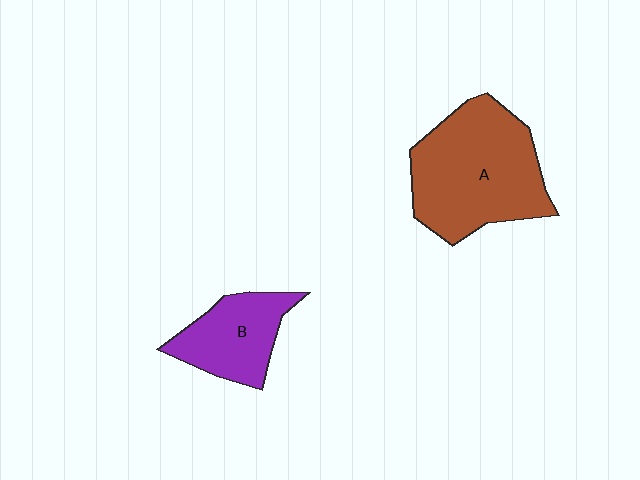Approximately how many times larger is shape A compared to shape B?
Approximately 1.9 times.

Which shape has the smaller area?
Shape B (purple).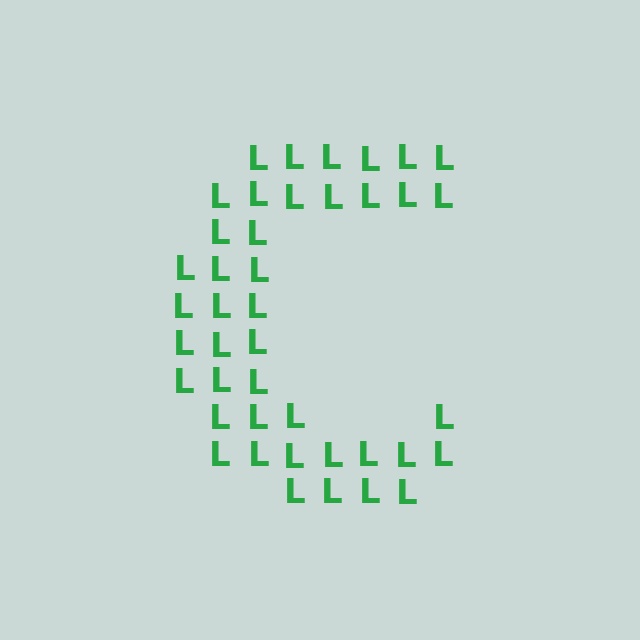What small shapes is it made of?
It is made of small letter L's.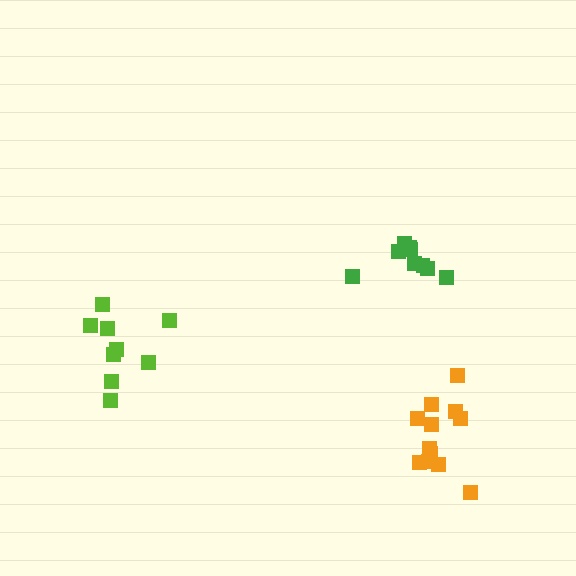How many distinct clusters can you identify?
There are 3 distinct clusters.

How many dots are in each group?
Group 1: 9 dots, Group 2: 12 dots, Group 3: 9 dots (30 total).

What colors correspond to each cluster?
The clusters are colored: green, orange, lime.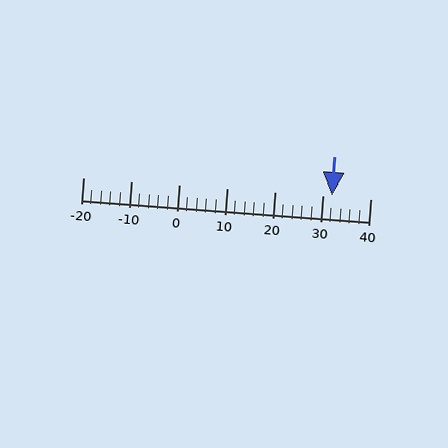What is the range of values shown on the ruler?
The ruler shows values from -20 to 40.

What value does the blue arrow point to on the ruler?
The blue arrow points to approximately 32.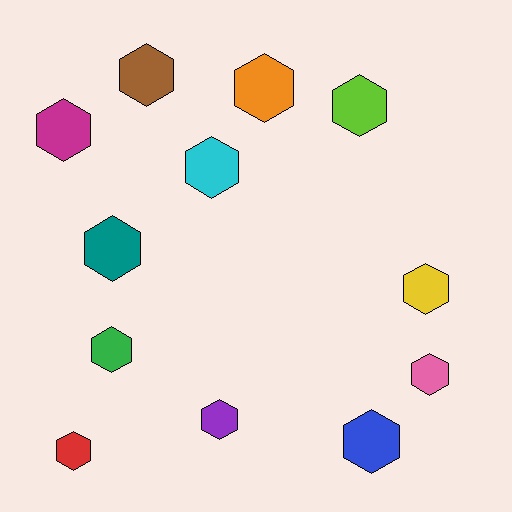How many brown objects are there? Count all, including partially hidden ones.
There is 1 brown object.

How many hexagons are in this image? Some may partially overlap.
There are 12 hexagons.